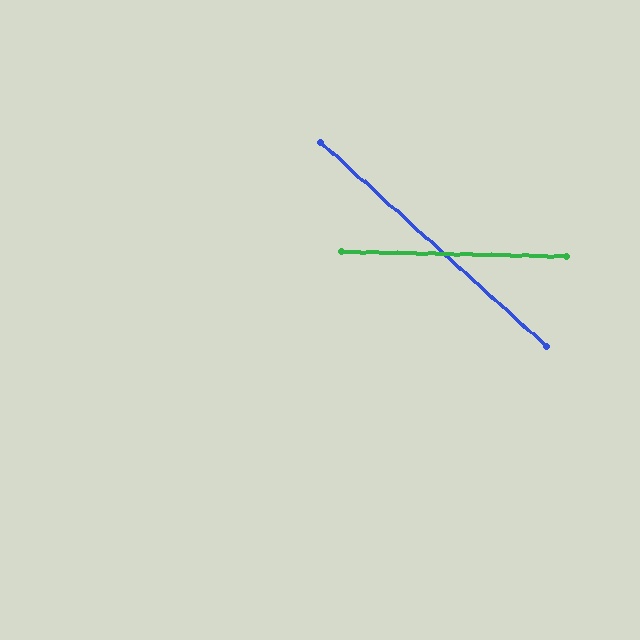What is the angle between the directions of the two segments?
Approximately 41 degrees.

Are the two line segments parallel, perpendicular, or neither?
Neither parallel nor perpendicular — they differ by about 41°.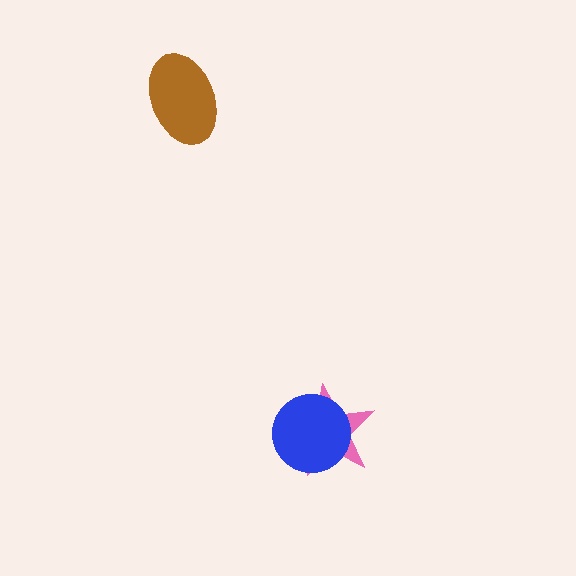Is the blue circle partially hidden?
No, no other shape covers it.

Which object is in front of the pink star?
The blue circle is in front of the pink star.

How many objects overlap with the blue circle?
1 object overlaps with the blue circle.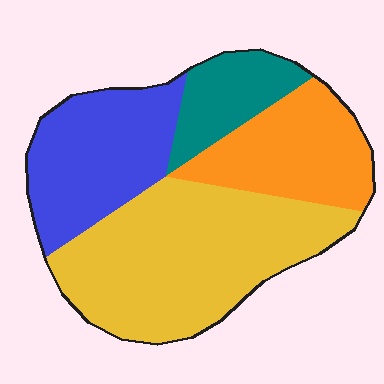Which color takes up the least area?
Teal, at roughly 10%.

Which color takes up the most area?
Yellow, at roughly 45%.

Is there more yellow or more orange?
Yellow.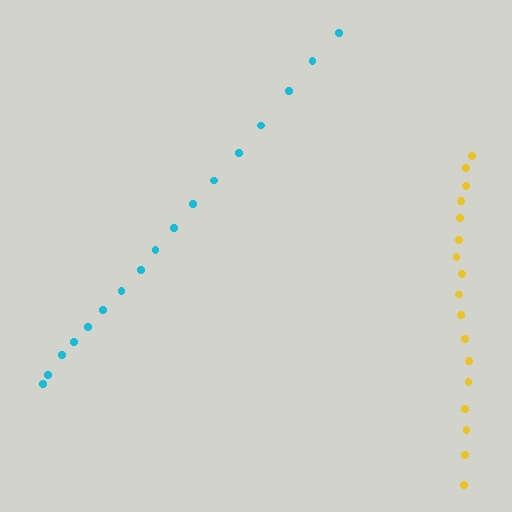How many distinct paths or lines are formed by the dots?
There are 2 distinct paths.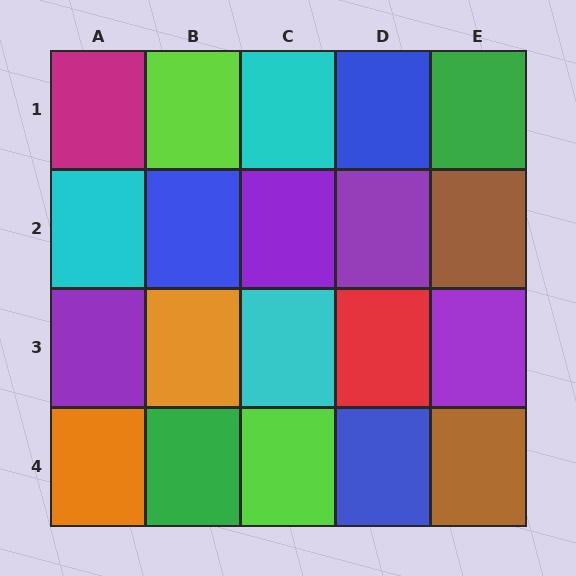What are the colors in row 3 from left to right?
Purple, orange, cyan, red, purple.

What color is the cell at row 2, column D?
Purple.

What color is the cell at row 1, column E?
Green.